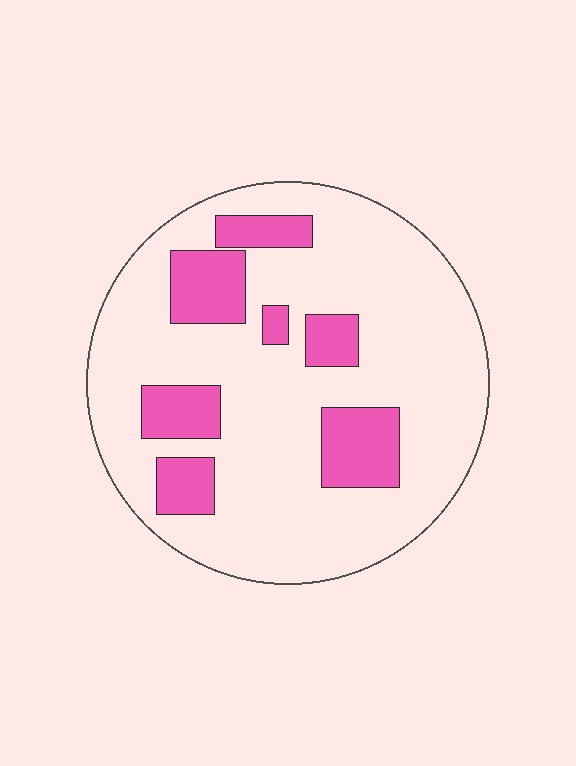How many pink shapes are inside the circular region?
7.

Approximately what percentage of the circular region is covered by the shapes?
Approximately 20%.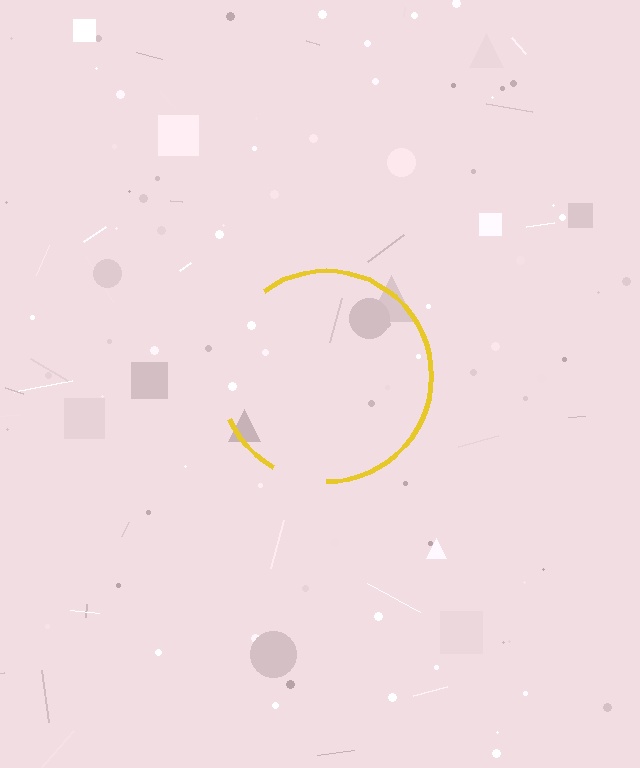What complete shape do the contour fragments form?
The contour fragments form a circle.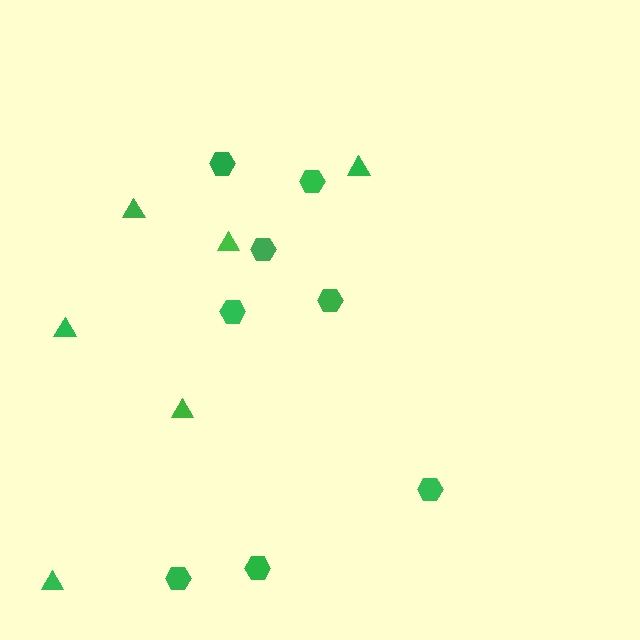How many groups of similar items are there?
There are 2 groups: one group of triangles (6) and one group of hexagons (8).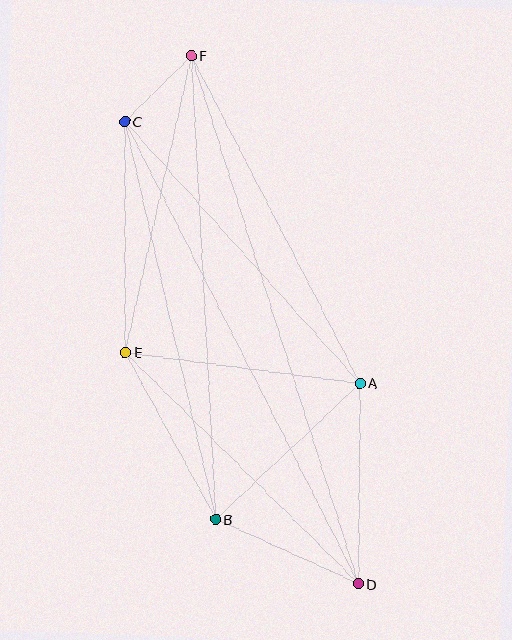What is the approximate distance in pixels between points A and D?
The distance between A and D is approximately 201 pixels.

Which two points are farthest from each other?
Points D and F are farthest from each other.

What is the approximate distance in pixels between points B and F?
The distance between B and F is approximately 464 pixels.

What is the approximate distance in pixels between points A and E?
The distance between A and E is approximately 237 pixels.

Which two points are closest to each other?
Points C and F are closest to each other.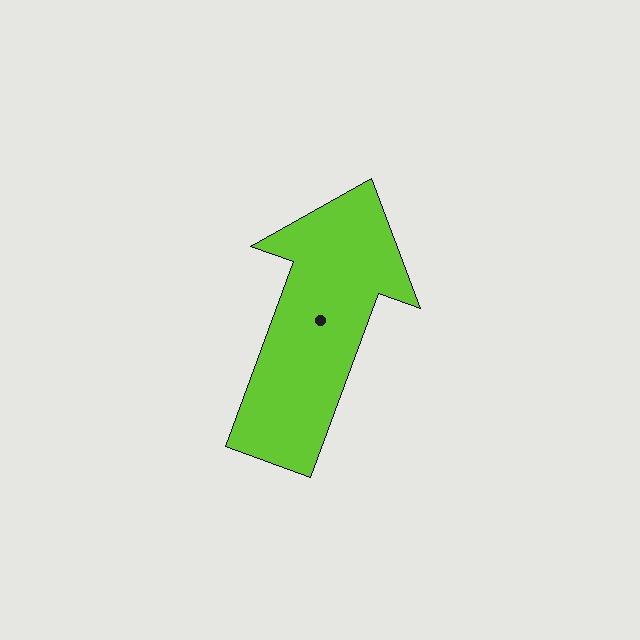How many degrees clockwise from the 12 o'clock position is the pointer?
Approximately 20 degrees.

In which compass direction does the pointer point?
North.